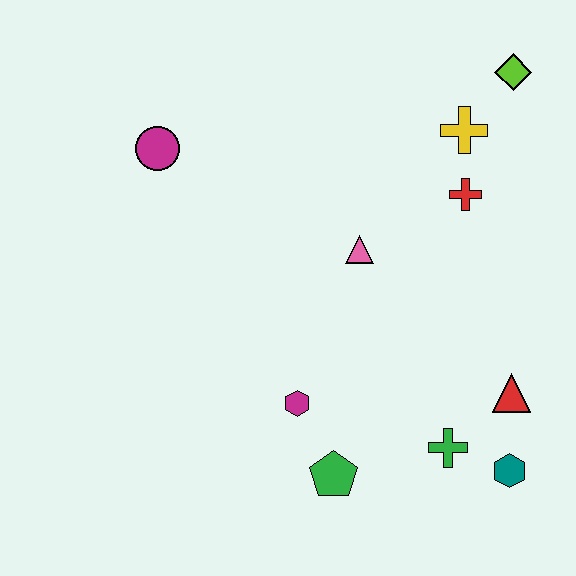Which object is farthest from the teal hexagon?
The magenta circle is farthest from the teal hexagon.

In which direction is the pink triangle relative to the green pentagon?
The pink triangle is above the green pentagon.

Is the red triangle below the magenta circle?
Yes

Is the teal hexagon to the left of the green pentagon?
No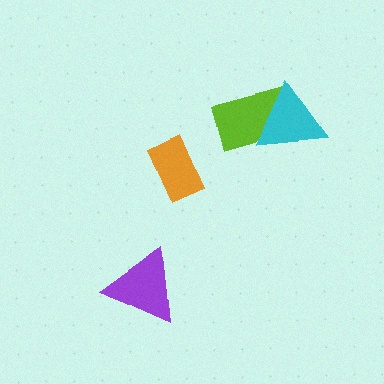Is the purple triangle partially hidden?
No, no other shape covers it.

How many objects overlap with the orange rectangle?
0 objects overlap with the orange rectangle.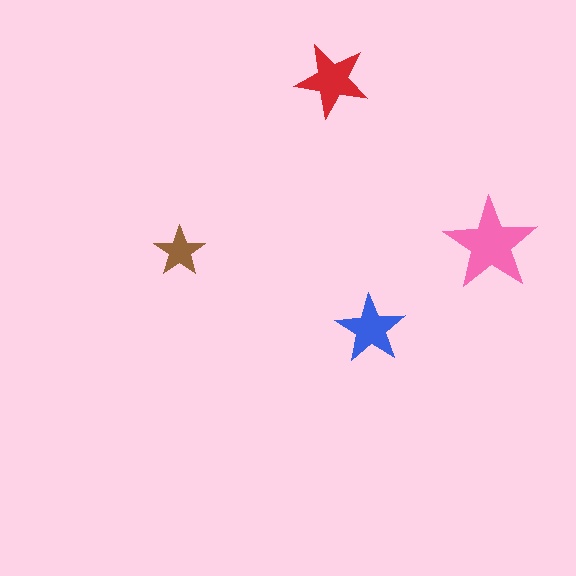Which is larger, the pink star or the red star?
The pink one.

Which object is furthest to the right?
The pink star is rightmost.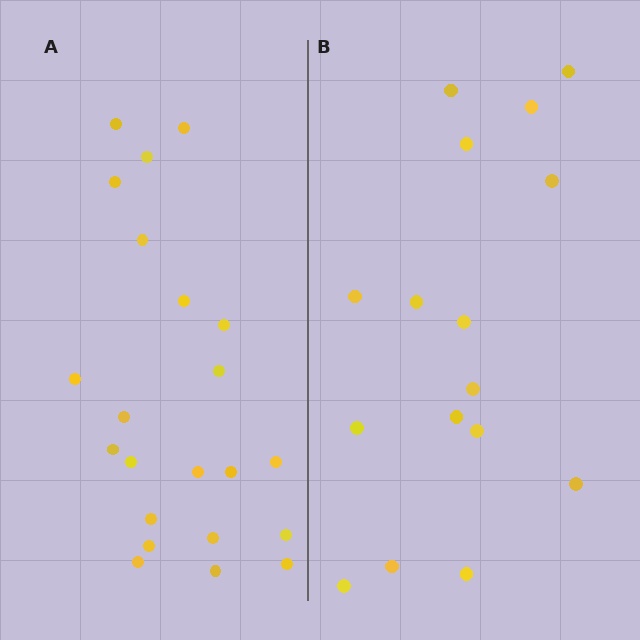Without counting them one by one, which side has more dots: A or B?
Region A (the left region) has more dots.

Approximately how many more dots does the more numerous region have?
Region A has about 6 more dots than region B.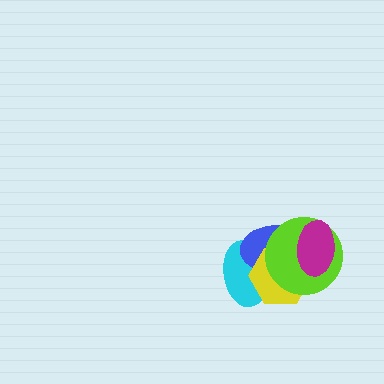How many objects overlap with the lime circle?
4 objects overlap with the lime circle.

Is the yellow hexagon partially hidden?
Yes, it is partially covered by another shape.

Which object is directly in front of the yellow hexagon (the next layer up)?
The lime circle is directly in front of the yellow hexagon.